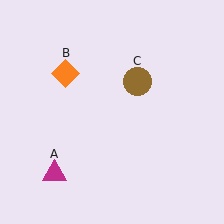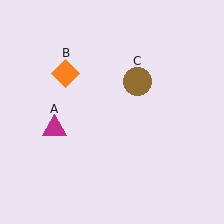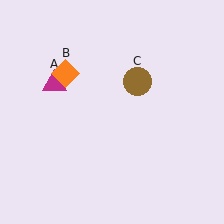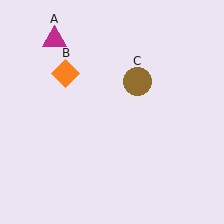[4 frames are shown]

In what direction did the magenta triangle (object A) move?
The magenta triangle (object A) moved up.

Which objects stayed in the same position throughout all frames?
Orange diamond (object B) and brown circle (object C) remained stationary.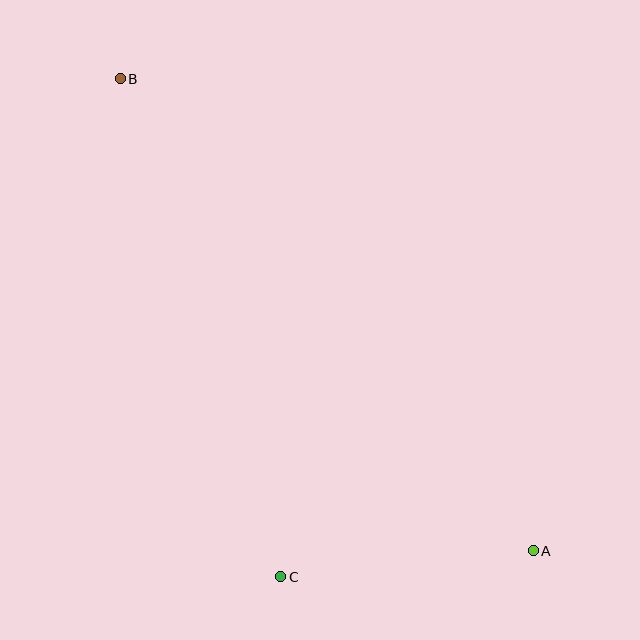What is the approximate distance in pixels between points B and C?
The distance between B and C is approximately 523 pixels.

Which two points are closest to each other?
Points A and C are closest to each other.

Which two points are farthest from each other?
Points A and B are farthest from each other.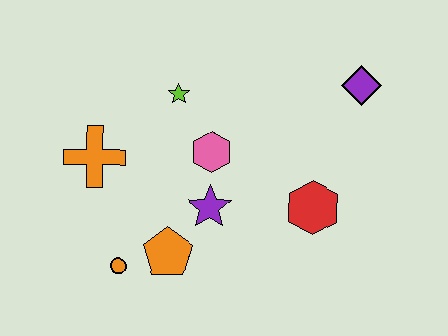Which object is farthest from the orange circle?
The purple diamond is farthest from the orange circle.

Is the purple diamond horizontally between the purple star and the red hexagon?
No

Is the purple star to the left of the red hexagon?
Yes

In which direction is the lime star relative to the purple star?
The lime star is above the purple star.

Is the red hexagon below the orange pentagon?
No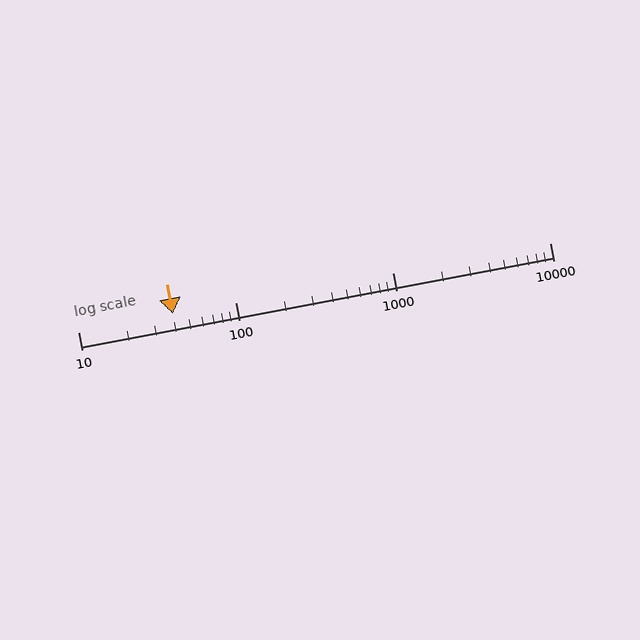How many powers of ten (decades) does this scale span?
The scale spans 3 decades, from 10 to 10000.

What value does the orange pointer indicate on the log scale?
The pointer indicates approximately 40.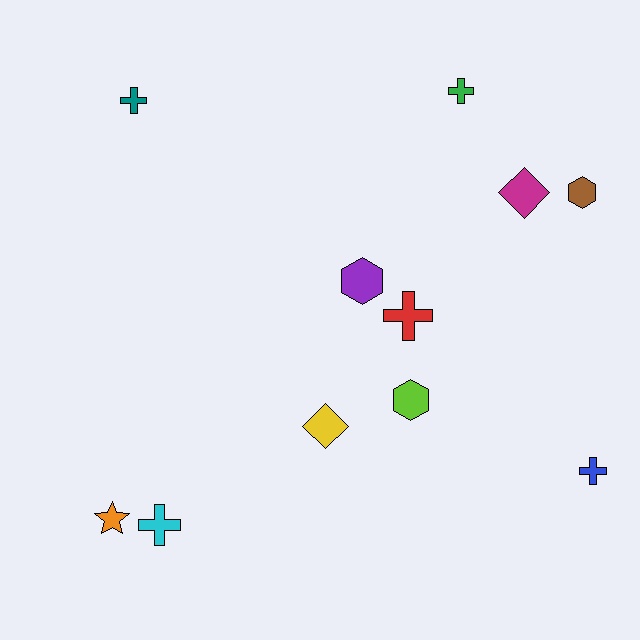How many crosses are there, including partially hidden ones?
There are 5 crosses.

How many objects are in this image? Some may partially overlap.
There are 11 objects.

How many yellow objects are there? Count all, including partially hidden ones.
There is 1 yellow object.